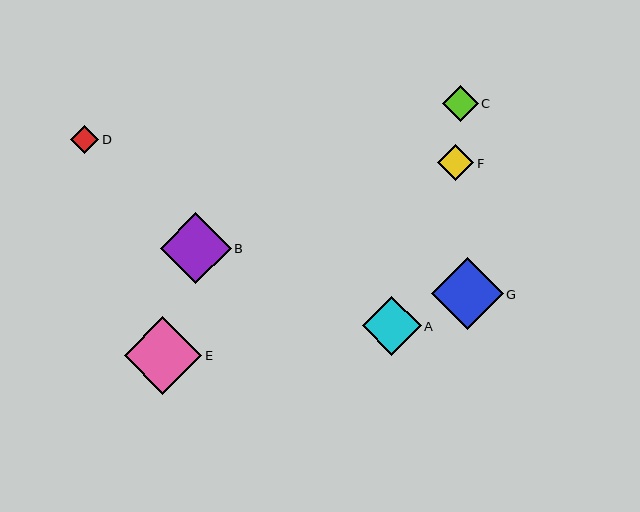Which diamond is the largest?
Diamond E is the largest with a size of approximately 78 pixels.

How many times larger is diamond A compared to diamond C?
Diamond A is approximately 1.7 times the size of diamond C.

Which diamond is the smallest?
Diamond D is the smallest with a size of approximately 28 pixels.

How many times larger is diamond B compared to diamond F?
Diamond B is approximately 1.9 times the size of diamond F.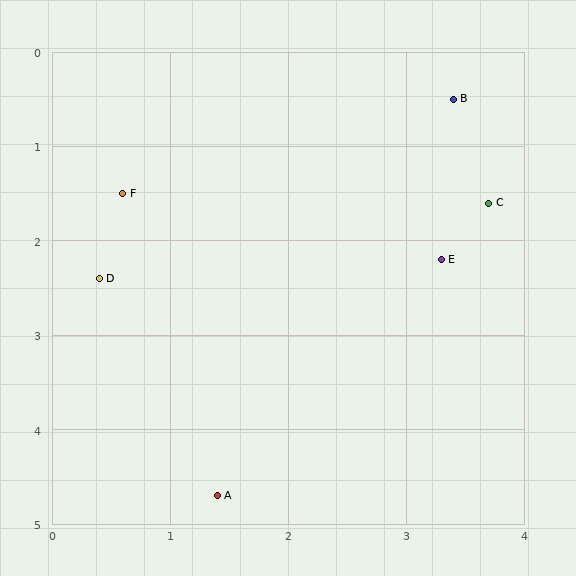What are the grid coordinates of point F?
Point F is at approximately (0.6, 1.5).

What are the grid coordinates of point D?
Point D is at approximately (0.4, 2.4).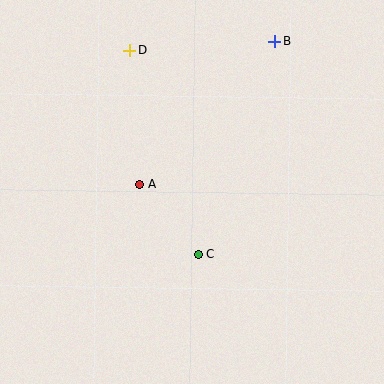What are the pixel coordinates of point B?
Point B is at (275, 42).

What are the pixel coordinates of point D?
Point D is at (130, 50).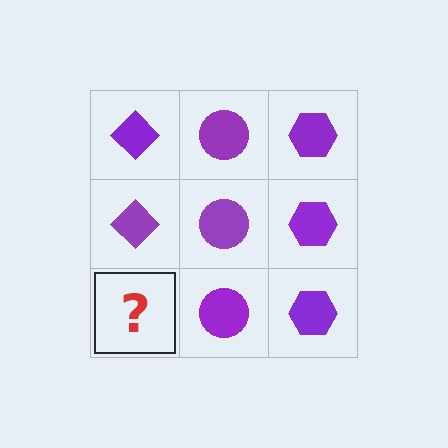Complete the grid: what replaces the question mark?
The question mark should be replaced with a purple diamond.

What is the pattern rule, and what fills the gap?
The rule is that each column has a consistent shape. The gap should be filled with a purple diamond.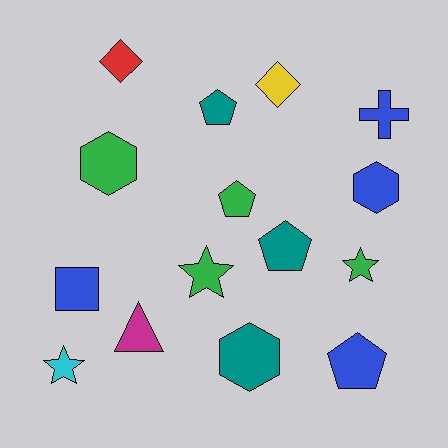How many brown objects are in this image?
There are no brown objects.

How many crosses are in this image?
There is 1 cross.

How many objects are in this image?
There are 15 objects.